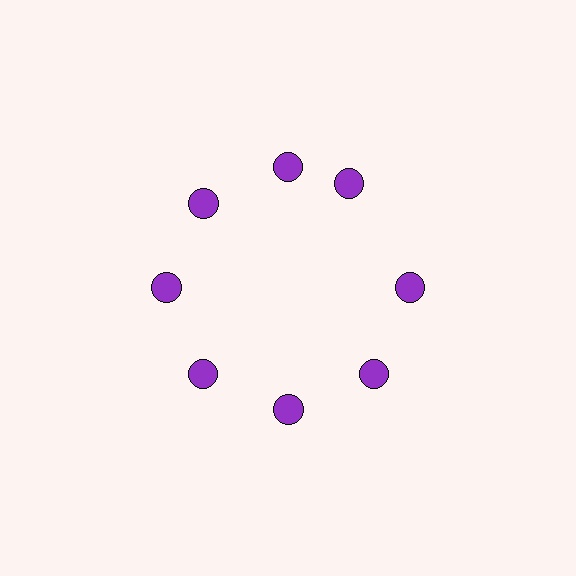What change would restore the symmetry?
The symmetry would be restored by rotating it back into even spacing with its neighbors so that all 8 circles sit at equal angles and equal distance from the center.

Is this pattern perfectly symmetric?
No. The 8 purple circles are arranged in a ring, but one element near the 2 o'clock position is rotated out of alignment along the ring, breaking the 8-fold rotational symmetry.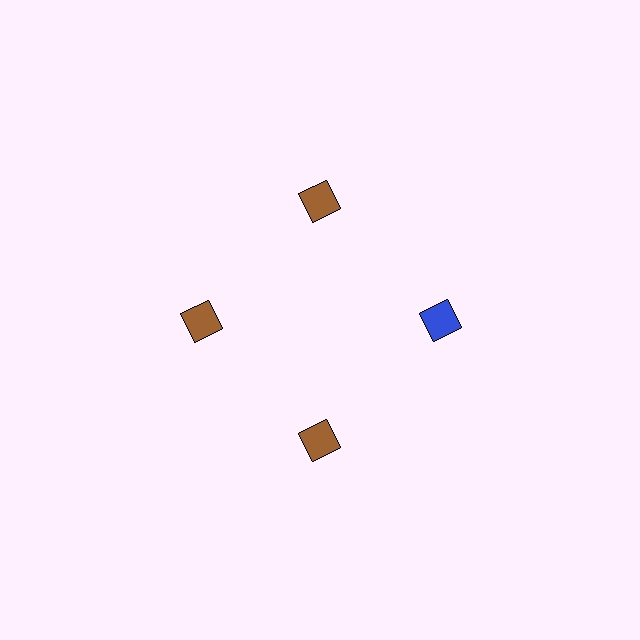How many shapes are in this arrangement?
There are 4 shapes arranged in a ring pattern.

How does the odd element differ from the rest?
It has a different color: blue instead of brown.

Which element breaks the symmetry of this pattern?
The blue diamond at roughly the 3 o'clock position breaks the symmetry. All other shapes are brown diamonds.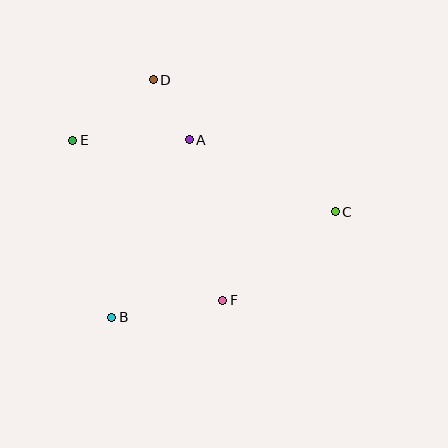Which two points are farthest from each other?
Points C and E are farthest from each other.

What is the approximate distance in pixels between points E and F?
The distance between E and F is approximately 219 pixels.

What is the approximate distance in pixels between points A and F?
The distance between A and F is approximately 164 pixels.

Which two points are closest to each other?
Points A and D are closest to each other.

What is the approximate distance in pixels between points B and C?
The distance between B and C is approximately 247 pixels.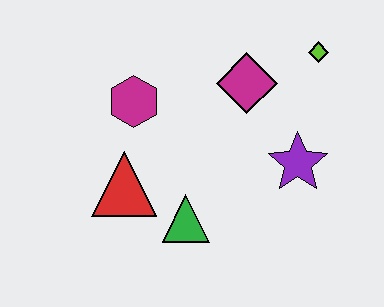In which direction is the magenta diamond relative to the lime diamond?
The magenta diamond is to the left of the lime diamond.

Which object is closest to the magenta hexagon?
The red triangle is closest to the magenta hexagon.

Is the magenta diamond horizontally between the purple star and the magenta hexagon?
Yes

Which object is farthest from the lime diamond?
The red triangle is farthest from the lime diamond.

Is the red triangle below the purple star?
Yes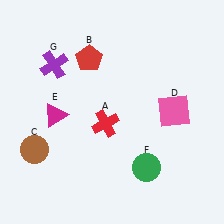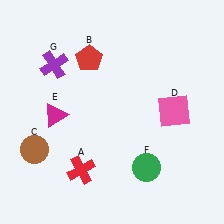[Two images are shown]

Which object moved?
The red cross (A) moved down.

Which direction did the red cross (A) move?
The red cross (A) moved down.